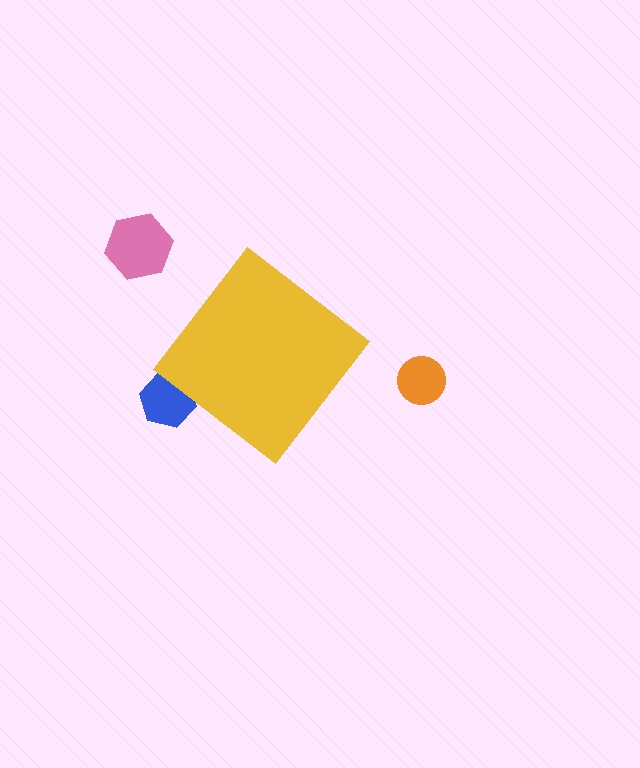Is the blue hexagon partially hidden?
Yes, the blue hexagon is partially hidden behind the yellow diamond.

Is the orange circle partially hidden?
No, the orange circle is fully visible.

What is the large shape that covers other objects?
A yellow diamond.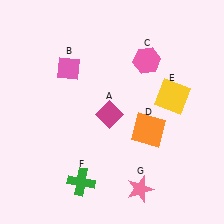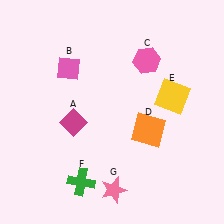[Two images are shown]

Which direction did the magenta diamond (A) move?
The magenta diamond (A) moved left.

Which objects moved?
The objects that moved are: the magenta diamond (A), the pink star (G).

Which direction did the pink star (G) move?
The pink star (G) moved left.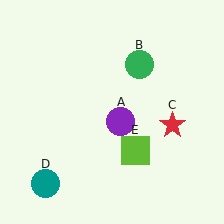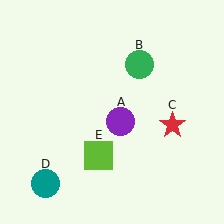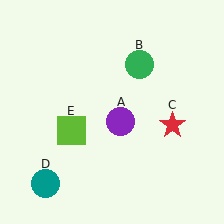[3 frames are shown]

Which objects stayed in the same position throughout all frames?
Purple circle (object A) and green circle (object B) and red star (object C) and teal circle (object D) remained stationary.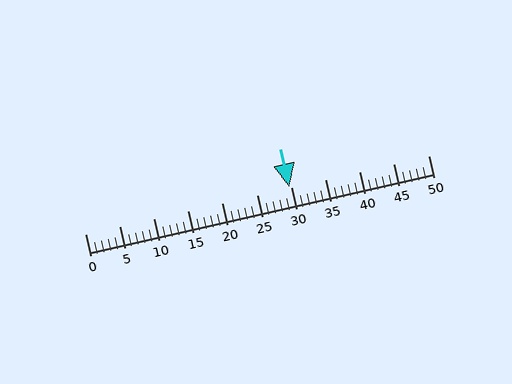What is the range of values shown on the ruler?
The ruler shows values from 0 to 50.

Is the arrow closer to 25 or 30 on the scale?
The arrow is closer to 30.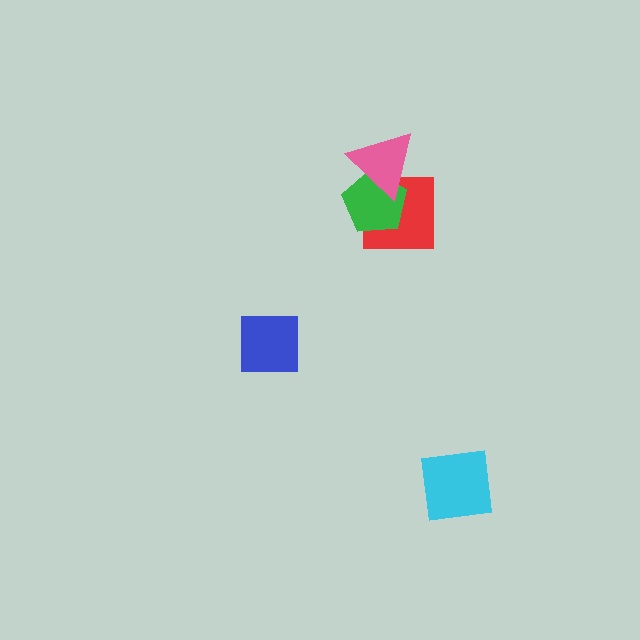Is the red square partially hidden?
Yes, it is partially covered by another shape.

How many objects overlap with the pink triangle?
2 objects overlap with the pink triangle.